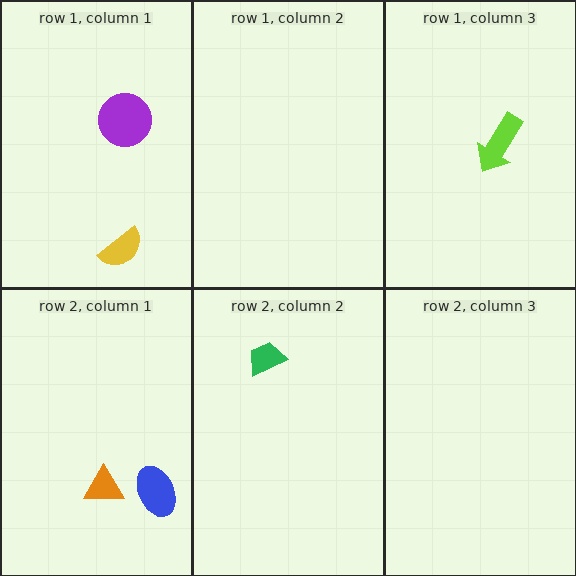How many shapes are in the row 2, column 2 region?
1.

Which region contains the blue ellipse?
The row 2, column 1 region.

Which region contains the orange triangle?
The row 2, column 1 region.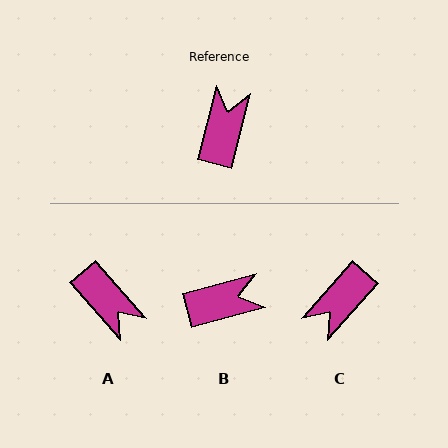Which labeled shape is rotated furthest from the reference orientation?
C, about 153 degrees away.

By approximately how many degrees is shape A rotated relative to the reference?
Approximately 125 degrees clockwise.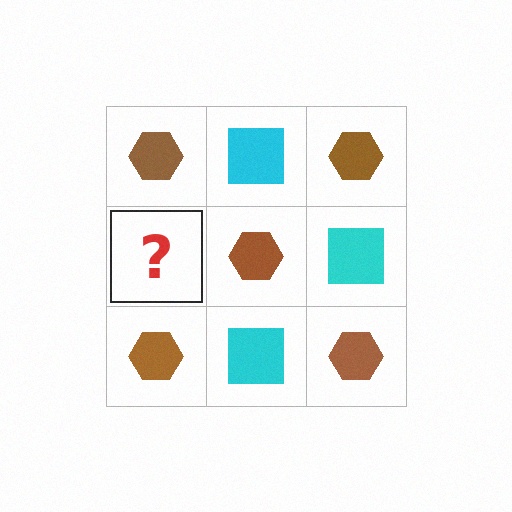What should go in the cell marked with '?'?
The missing cell should contain a cyan square.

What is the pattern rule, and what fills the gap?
The rule is that it alternates brown hexagon and cyan square in a checkerboard pattern. The gap should be filled with a cyan square.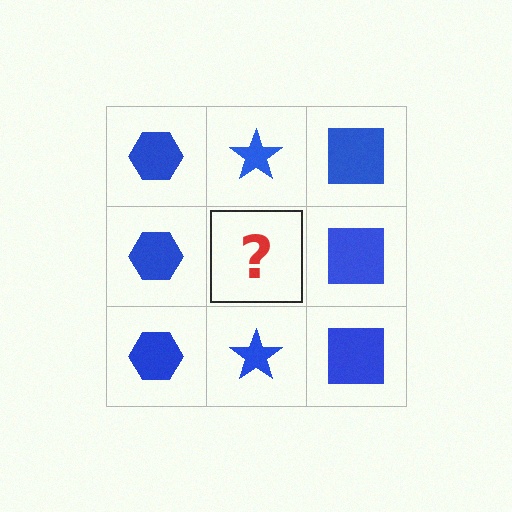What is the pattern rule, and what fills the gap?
The rule is that each column has a consistent shape. The gap should be filled with a blue star.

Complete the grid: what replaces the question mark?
The question mark should be replaced with a blue star.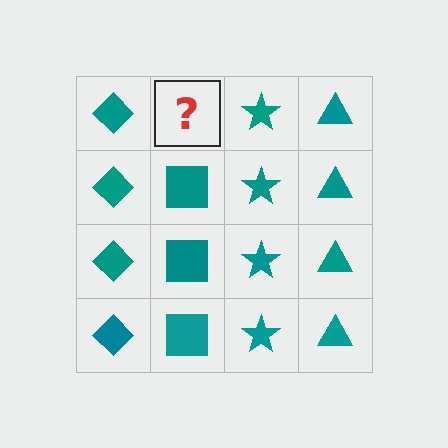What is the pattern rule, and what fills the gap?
The rule is that each column has a consistent shape. The gap should be filled with a teal square.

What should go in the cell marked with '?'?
The missing cell should contain a teal square.